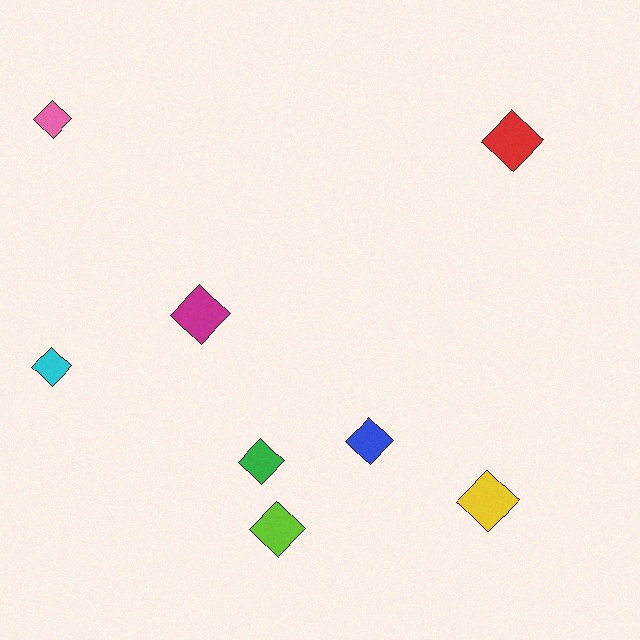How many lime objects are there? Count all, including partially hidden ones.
There is 1 lime object.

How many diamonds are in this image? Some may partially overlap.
There are 8 diamonds.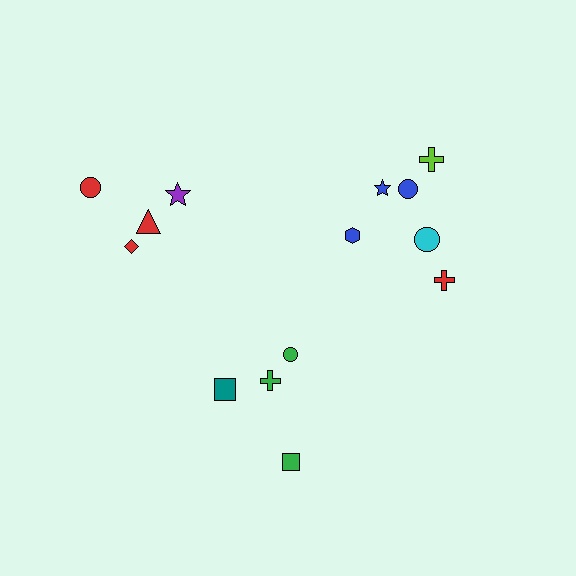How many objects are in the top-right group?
There are 6 objects.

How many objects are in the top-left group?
There are 4 objects.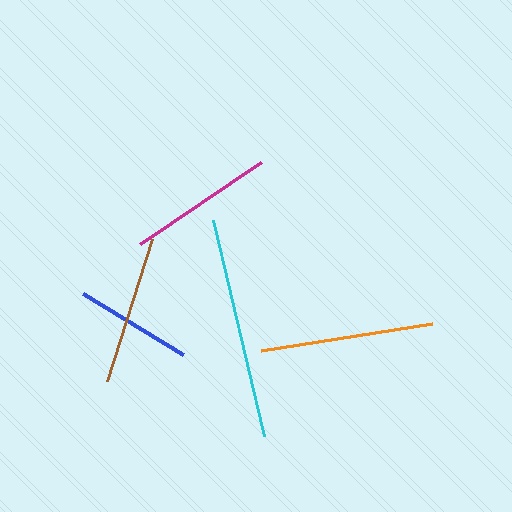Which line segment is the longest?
The cyan line is the longest at approximately 222 pixels.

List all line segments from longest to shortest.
From longest to shortest: cyan, orange, brown, magenta, blue.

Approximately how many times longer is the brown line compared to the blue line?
The brown line is approximately 1.3 times the length of the blue line.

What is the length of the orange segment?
The orange segment is approximately 173 pixels long.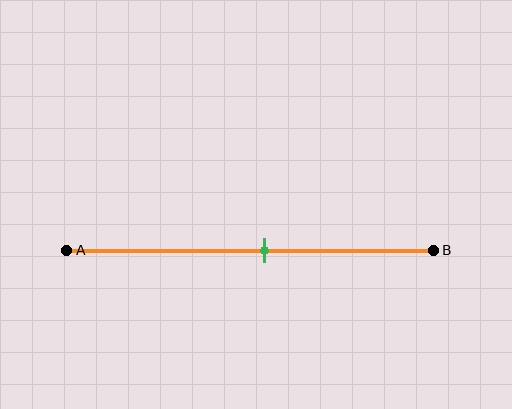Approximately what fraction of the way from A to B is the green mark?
The green mark is approximately 55% of the way from A to B.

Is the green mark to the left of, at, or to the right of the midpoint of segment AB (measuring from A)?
The green mark is to the right of the midpoint of segment AB.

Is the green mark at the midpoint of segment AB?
No, the mark is at about 55% from A, not at the 50% midpoint.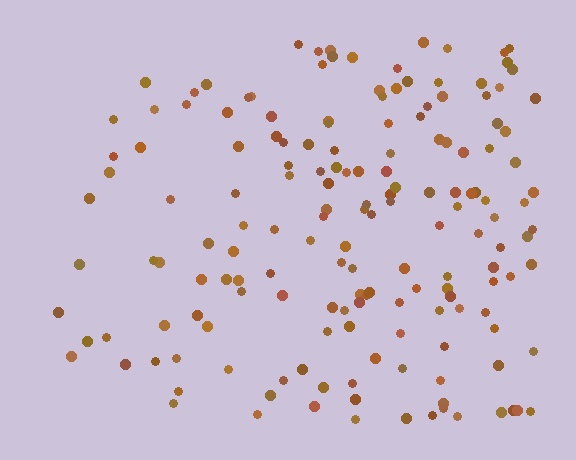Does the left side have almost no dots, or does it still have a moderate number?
Still a moderate number, just noticeably fewer than the right.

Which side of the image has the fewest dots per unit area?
The left.